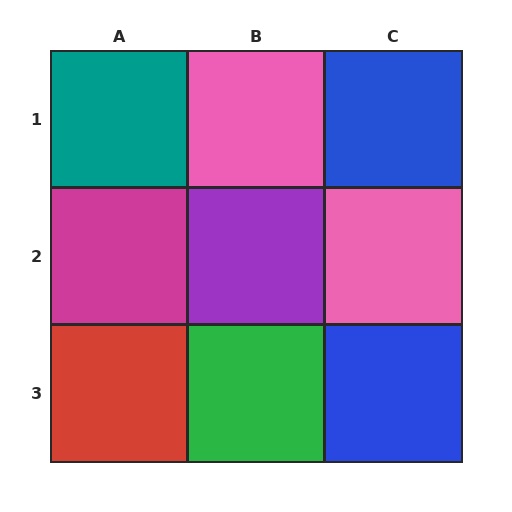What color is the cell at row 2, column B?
Purple.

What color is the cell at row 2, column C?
Pink.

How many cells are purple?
1 cell is purple.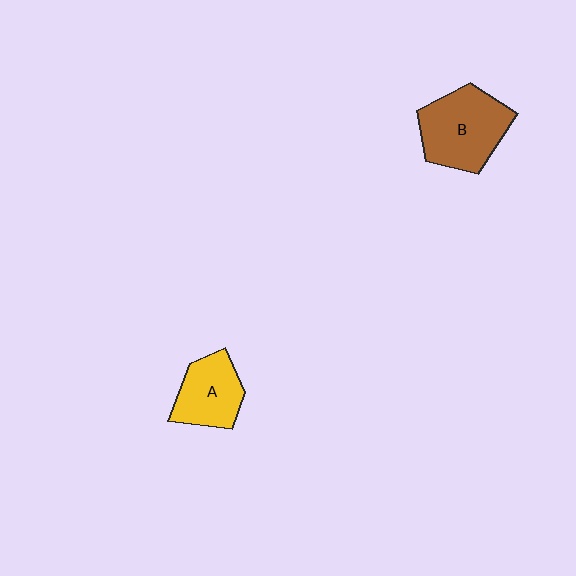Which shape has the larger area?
Shape B (brown).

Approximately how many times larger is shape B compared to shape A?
Approximately 1.4 times.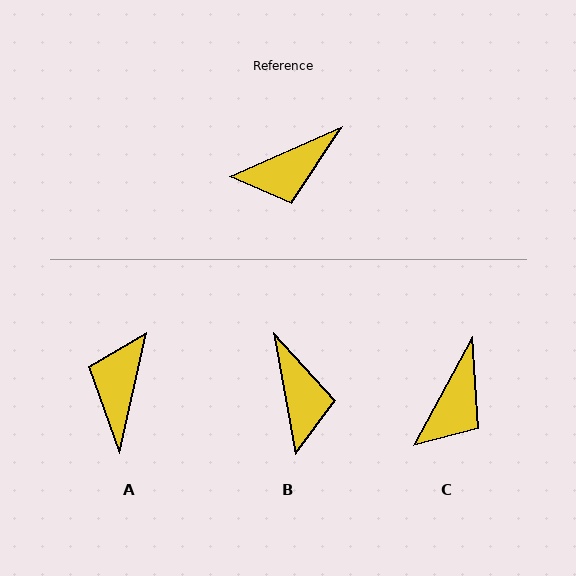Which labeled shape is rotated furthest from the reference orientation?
A, about 126 degrees away.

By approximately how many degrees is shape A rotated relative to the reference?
Approximately 126 degrees clockwise.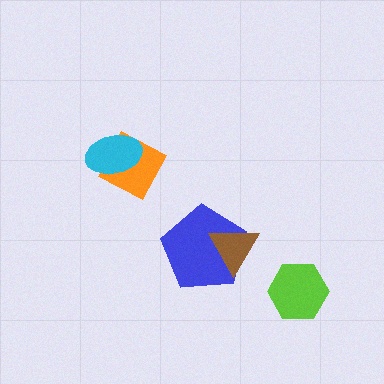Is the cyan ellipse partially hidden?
No, no other shape covers it.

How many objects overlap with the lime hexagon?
0 objects overlap with the lime hexagon.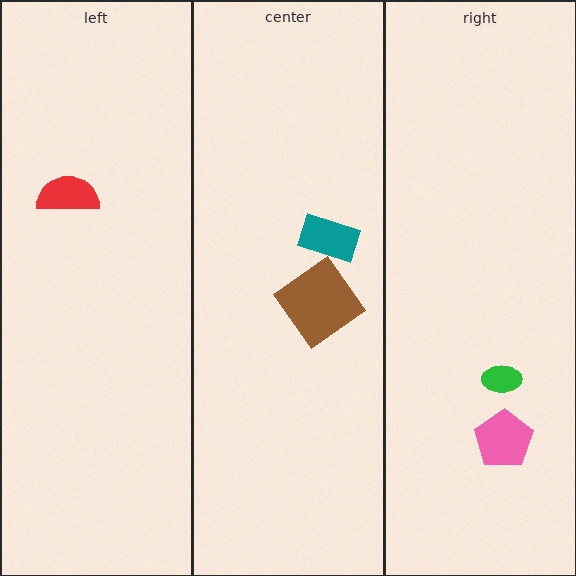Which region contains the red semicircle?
The left region.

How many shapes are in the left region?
1.